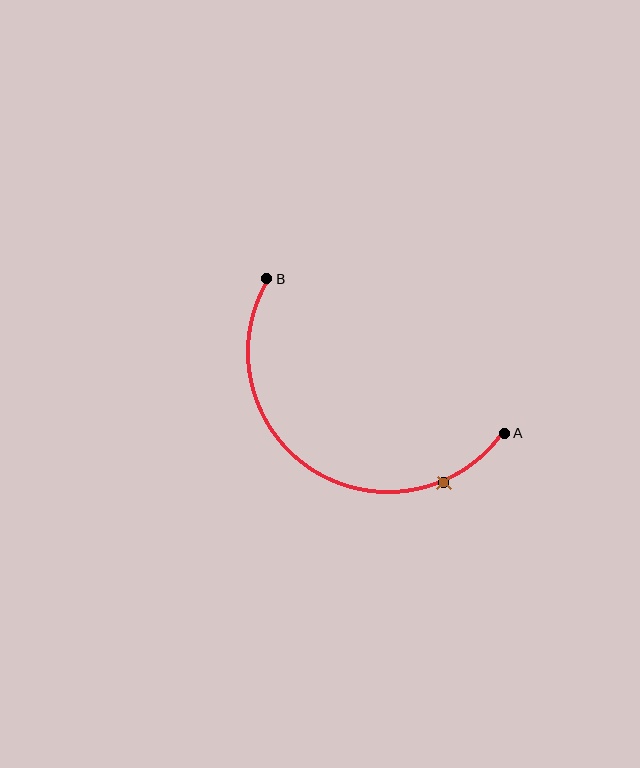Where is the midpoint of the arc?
The arc midpoint is the point on the curve farthest from the straight line joining A and B. It sits below that line.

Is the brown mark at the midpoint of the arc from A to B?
No. The brown mark lies on the arc but is closer to endpoint A. The arc midpoint would be at the point on the curve equidistant along the arc from both A and B.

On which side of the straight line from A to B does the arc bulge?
The arc bulges below the straight line connecting A and B.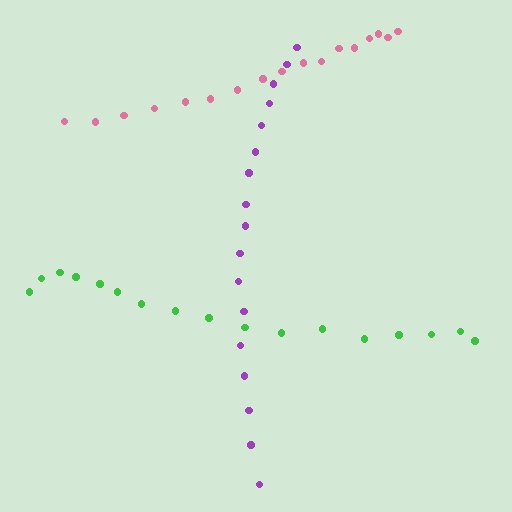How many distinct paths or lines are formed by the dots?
There are 3 distinct paths.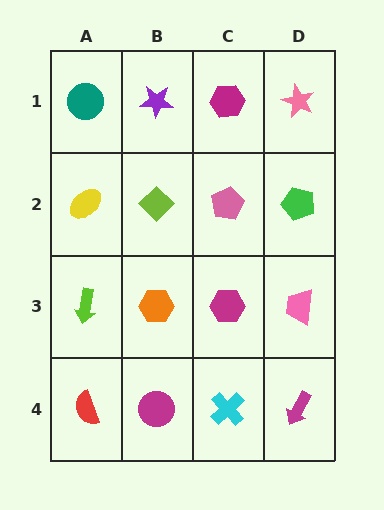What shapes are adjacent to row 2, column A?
A teal circle (row 1, column A), a lime arrow (row 3, column A), a lime diamond (row 2, column B).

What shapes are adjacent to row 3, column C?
A pink pentagon (row 2, column C), a cyan cross (row 4, column C), an orange hexagon (row 3, column B), a pink trapezoid (row 3, column D).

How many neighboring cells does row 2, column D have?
3.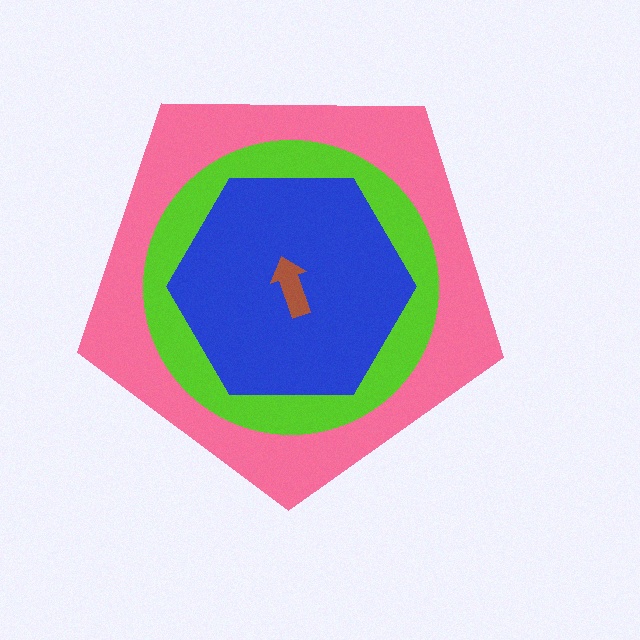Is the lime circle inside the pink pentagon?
Yes.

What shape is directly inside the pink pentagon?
The lime circle.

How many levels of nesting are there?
4.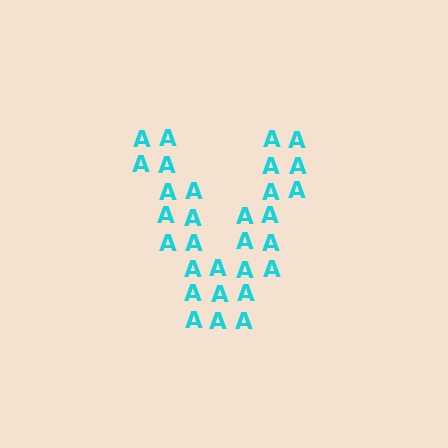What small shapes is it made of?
It is made of small letter A's.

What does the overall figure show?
The overall figure shows the letter V.